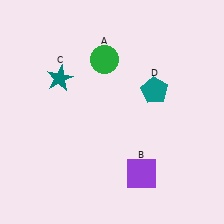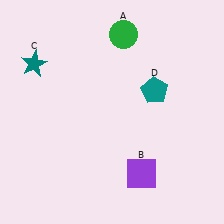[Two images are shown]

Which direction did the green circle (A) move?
The green circle (A) moved up.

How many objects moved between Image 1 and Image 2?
2 objects moved between the two images.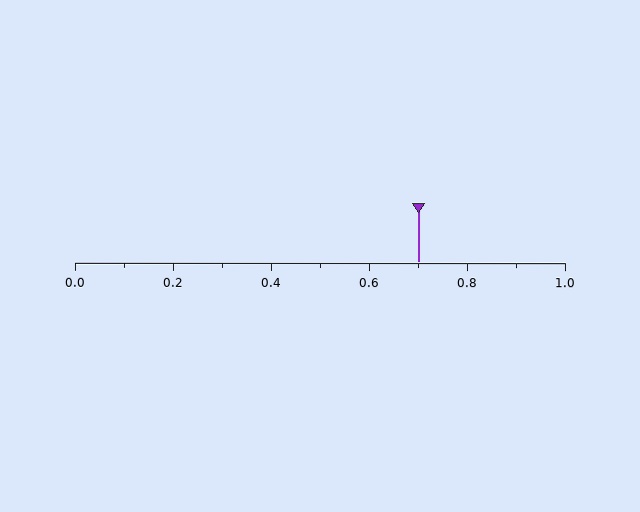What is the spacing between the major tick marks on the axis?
The major ticks are spaced 0.2 apart.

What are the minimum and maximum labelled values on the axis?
The axis runs from 0.0 to 1.0.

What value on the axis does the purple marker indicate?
The marker indicates approximately 0.7.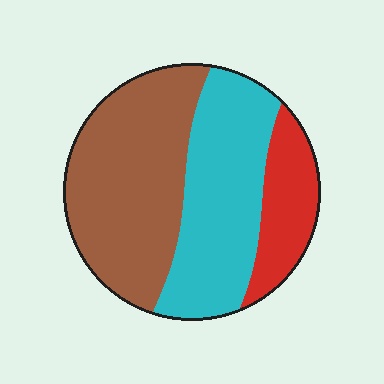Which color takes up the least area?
Red, at roughly 15%.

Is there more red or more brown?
Brown.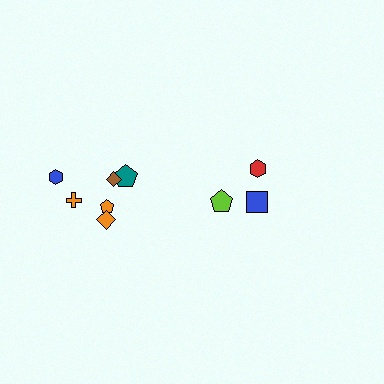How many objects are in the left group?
There are 6 objects.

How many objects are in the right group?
There are 3 objects.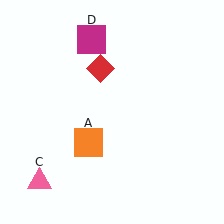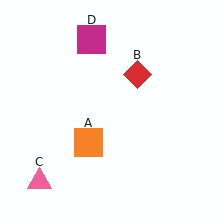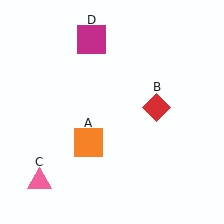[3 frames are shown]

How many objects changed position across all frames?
1 object changed position: red diamond (object B).